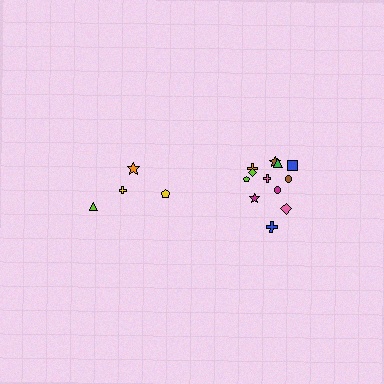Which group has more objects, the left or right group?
The right group.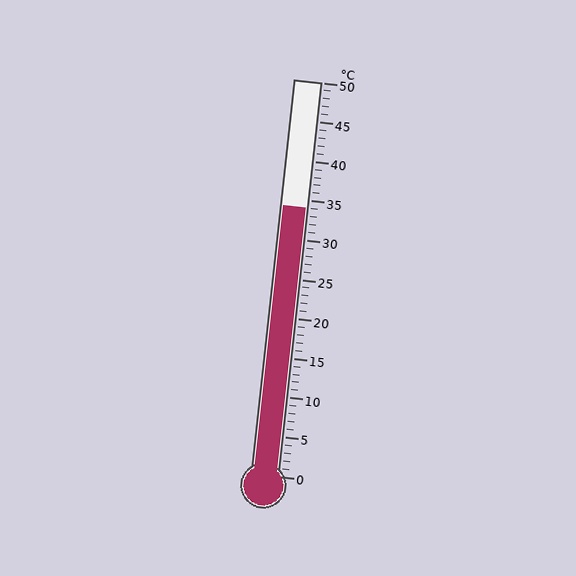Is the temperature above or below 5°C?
The temperature is above 5°C.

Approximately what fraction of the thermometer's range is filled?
The thermometer is filled to approximately 70% of its range.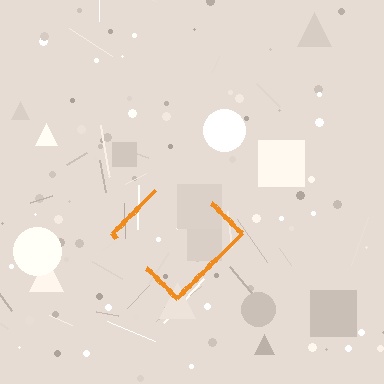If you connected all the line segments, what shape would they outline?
They would outline a diamond.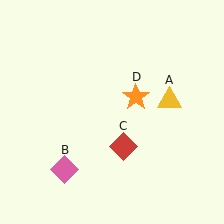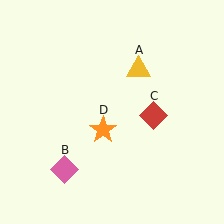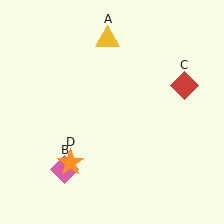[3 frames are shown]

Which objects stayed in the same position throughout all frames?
Pink diamond (object B) remained stationary.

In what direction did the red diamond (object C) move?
The red diamond (object C) moved up and to the right.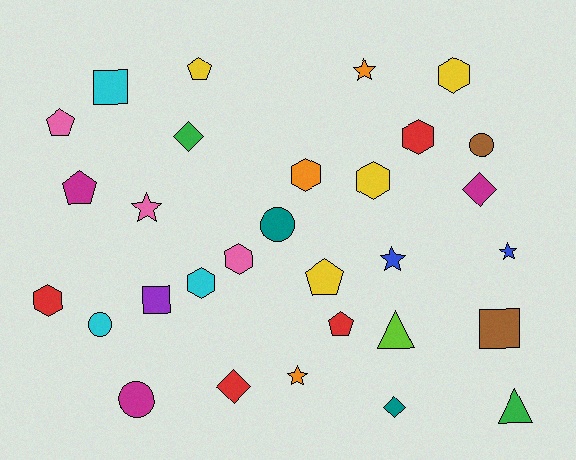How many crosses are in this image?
There are no crosses.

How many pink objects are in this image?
There are 3 pink objects.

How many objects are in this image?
There are 30 objects.